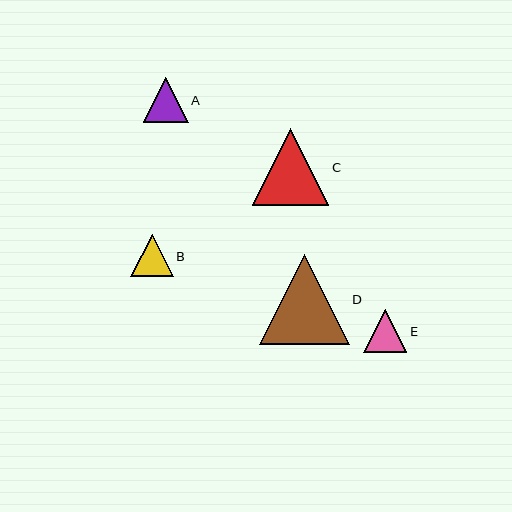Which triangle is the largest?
Triangle D is the largest with a size of approximately 90 pixels.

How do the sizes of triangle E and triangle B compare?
Triangle E and triangle B are approximately the same size.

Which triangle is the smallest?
Triangle B is the smallest with a size of approximately 43 pixels.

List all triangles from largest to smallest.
From largest to smallest: D, C, A, E, B.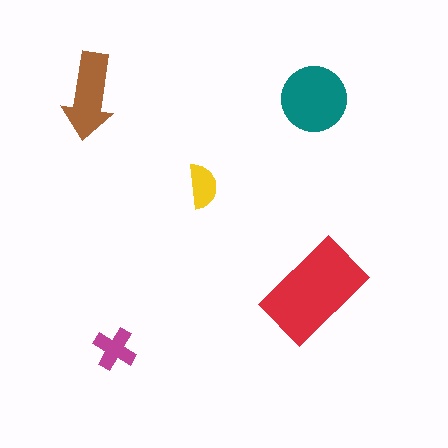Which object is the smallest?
The yellow semicircle.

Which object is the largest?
The red rectangle.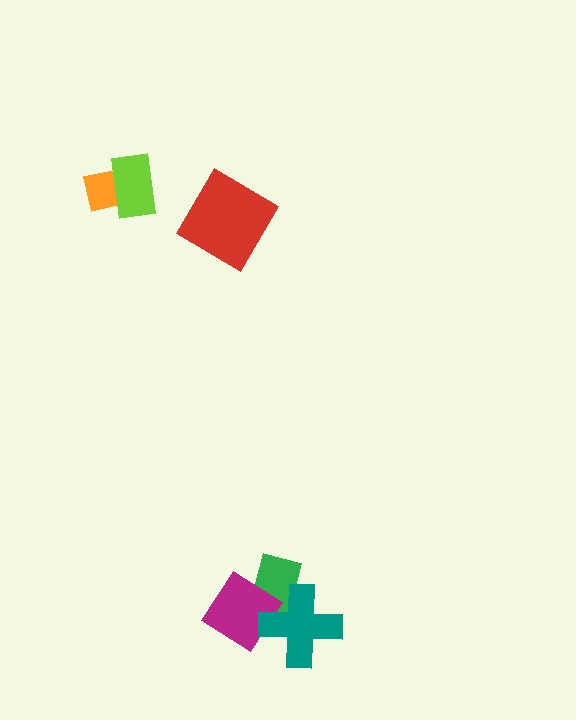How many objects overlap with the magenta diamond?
2 objects overlap with the magenta diamond.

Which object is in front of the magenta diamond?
The teal cross is in front of the magenta diamond.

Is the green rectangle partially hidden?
Yes, it is partially covered by another shape.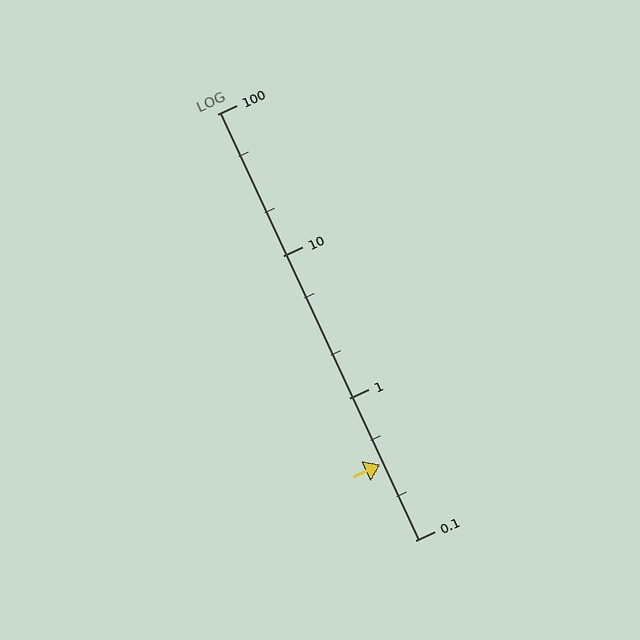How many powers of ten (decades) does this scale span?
The scale spans 3 decades, from 0.1 to 100.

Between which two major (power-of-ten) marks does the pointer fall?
The pointer is between 0.1 and 1.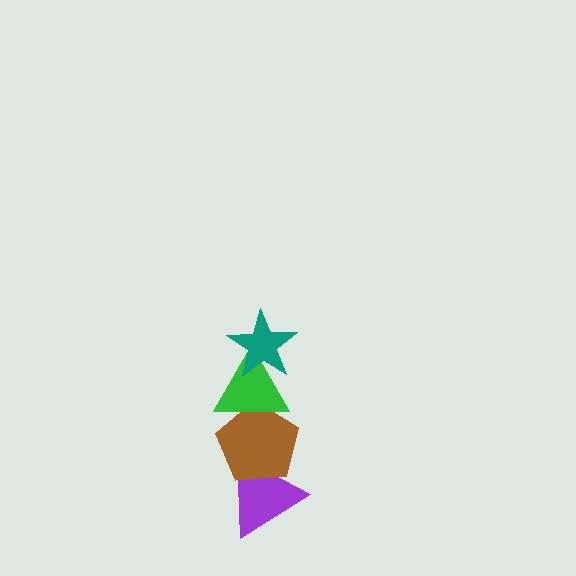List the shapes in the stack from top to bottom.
From top to bottom: the teal star, the green triangle, the brown pentagon, the purple triangle.